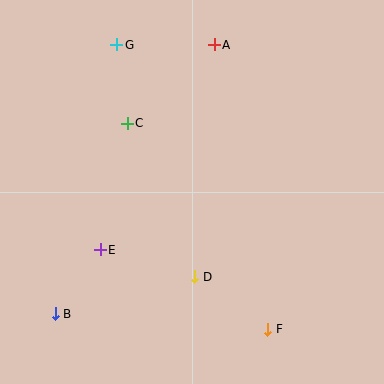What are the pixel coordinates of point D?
Point D is at (195, 277).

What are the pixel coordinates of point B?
Point B is at (55, 314).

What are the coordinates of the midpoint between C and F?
The midpoint between C and F is at (198, 226).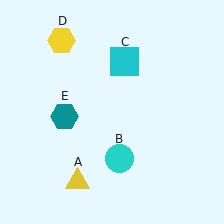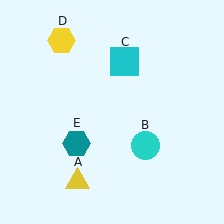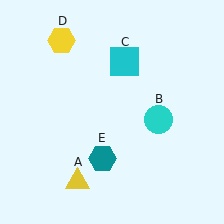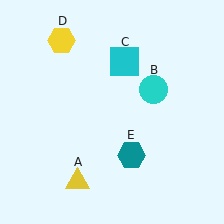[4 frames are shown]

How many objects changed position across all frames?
2 objects changed position: cyan circle (object B), teal hexagon (object E).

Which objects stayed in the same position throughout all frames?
Yellow triangle (object A) and cyan square (object C) and yellow hexagon (object D) remained stationary.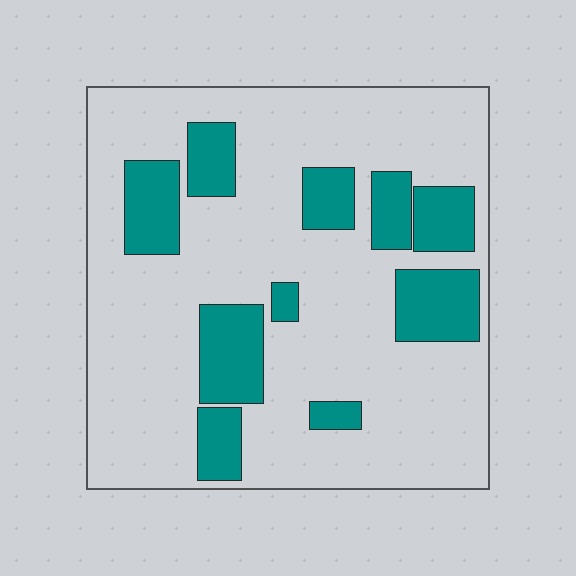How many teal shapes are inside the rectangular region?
10.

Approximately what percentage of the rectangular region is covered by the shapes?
Approximately 25%.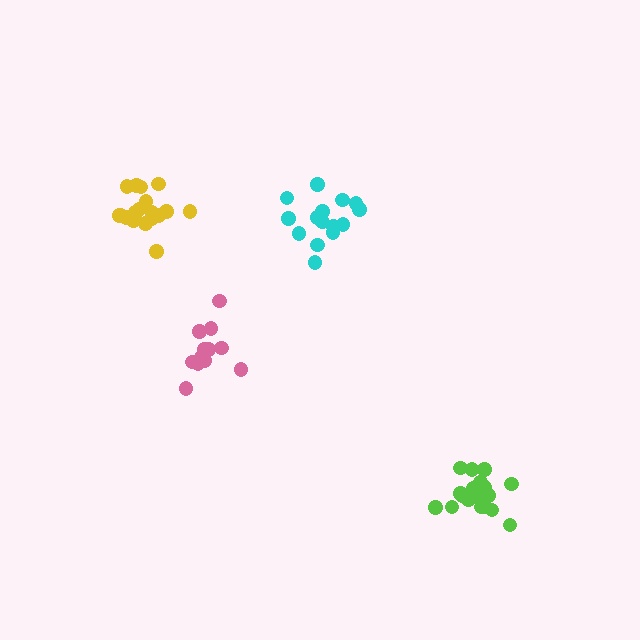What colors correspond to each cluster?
The clusters are colored: lime, yellow, pink, cyan.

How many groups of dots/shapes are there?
There are 4 groups.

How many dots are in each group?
Group 1: 20 dots, Group 2: 18 dots, Group 3: 15 dots, Group 4: 15 dots (68 total).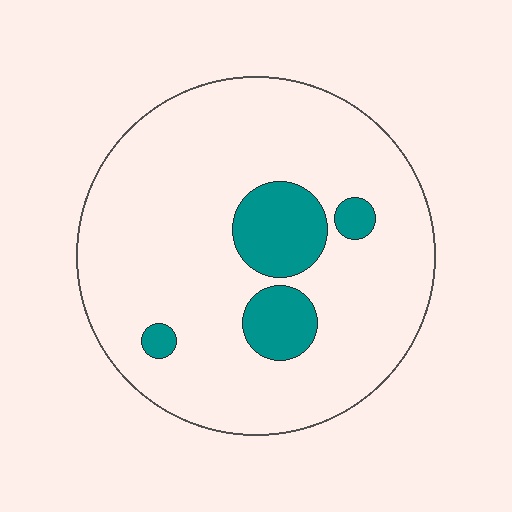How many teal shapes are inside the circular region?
4.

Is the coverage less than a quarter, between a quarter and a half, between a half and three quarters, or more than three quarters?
Less than a quarter.